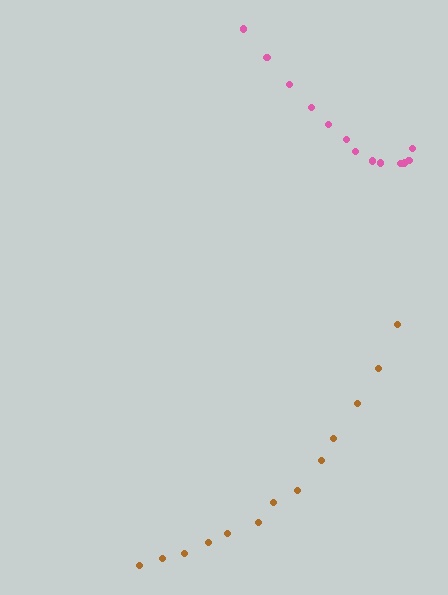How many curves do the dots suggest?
There are 2 distinct paths.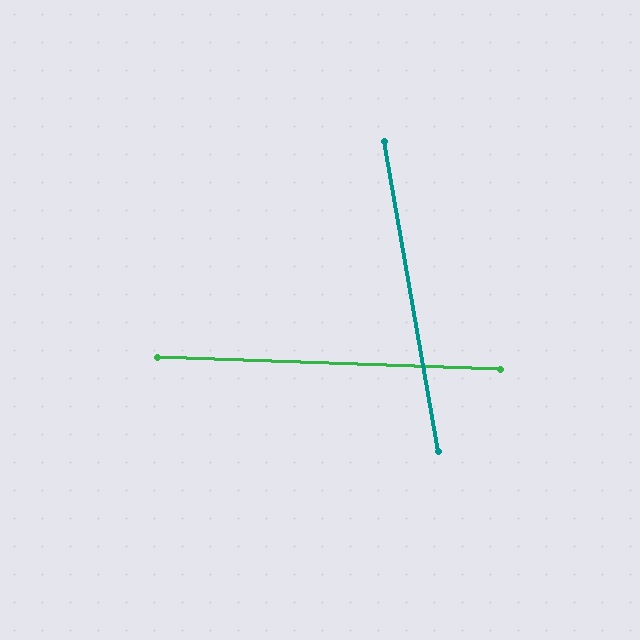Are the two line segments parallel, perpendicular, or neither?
Neither parallel nor perpendicular — they differ by about 78°.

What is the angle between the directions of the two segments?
Approximately 78 degrees.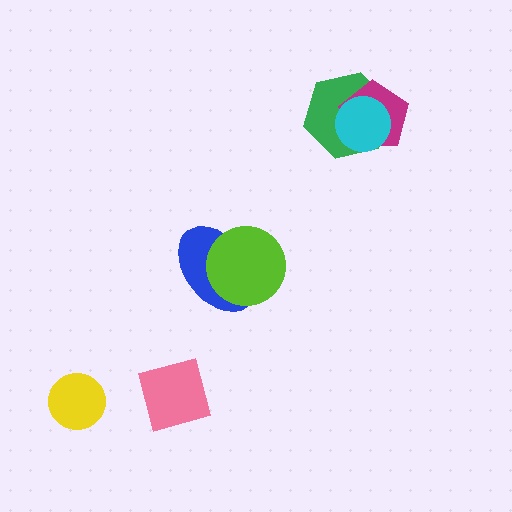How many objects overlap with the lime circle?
1 object overlaps with the lime circle.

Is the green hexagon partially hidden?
Yes, it is partially covered by another shape.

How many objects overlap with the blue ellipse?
1 object overlaps with the blue ellipse.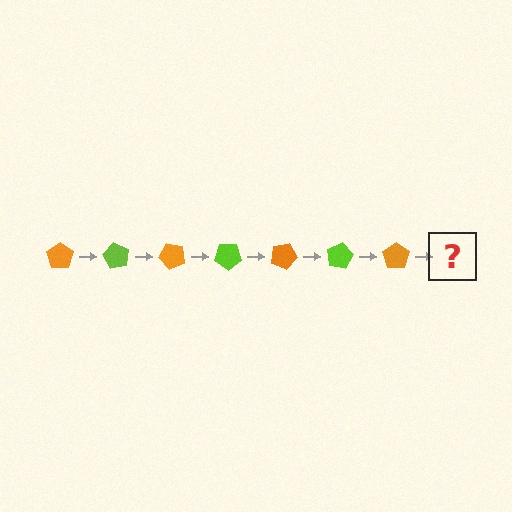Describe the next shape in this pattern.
It should be a lime pentagon, rotated 420 degrees from the start.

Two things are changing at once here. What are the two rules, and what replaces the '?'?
The two rules are that it rotates 60 degrees each step and the color cycles through orange and lime. The '?' should be a lime pentagon, rotated 420 degrees from the start.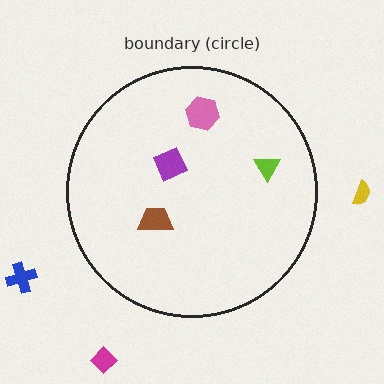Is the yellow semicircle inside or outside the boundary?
Outside.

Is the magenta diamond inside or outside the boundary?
Outside.